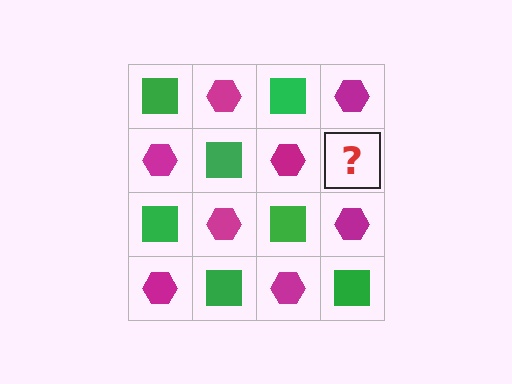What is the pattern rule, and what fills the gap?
The rule is that it alternates green square and magenta hexagon in a checkerboard pattern. The gap should be filled with a green square.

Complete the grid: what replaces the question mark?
The question mark should be replaced with a green square.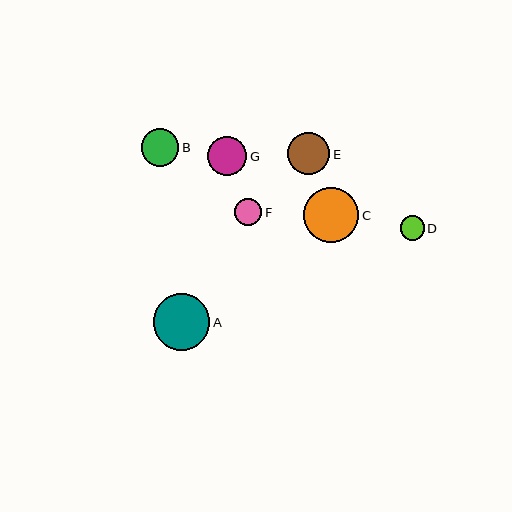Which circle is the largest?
Circle A is the largest with a size of approximately 56 pixels.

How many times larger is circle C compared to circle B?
Circle C is approximately 1.5 times the size of circle B.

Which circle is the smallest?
Circle D is the smallest with a size of approximately 24 pixels.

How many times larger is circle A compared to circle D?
Circle A is approximately 2.3 times the size of circle D.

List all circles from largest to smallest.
From largest to smallest: A, C, E, G, B, F, D.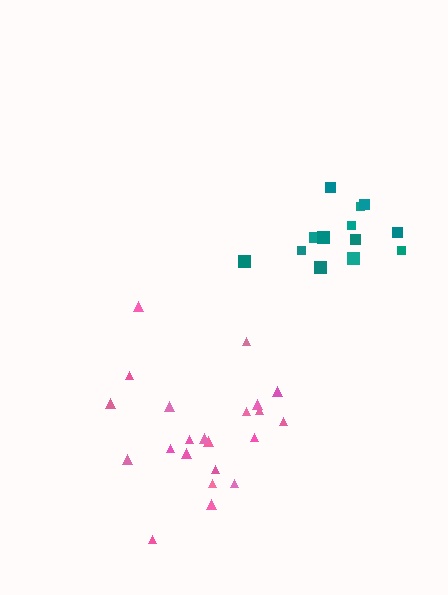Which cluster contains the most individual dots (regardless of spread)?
Pink (22).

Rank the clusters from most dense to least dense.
teal, pink.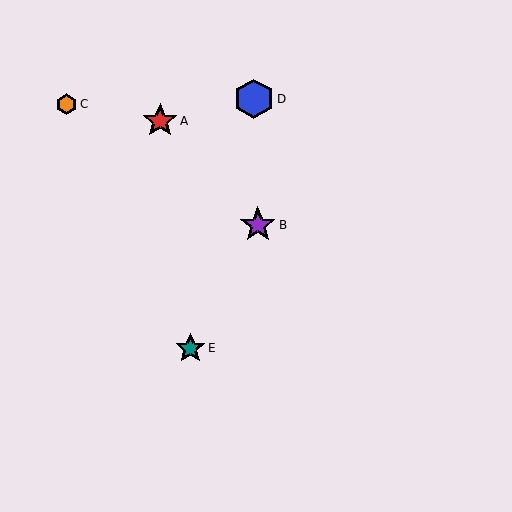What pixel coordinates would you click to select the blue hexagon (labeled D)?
Click at (254, 99) to select the blue hexagon D.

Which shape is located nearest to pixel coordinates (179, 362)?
The teal star (labeled E) at (190, 348) is nearest to that location.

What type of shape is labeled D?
Shape D is a blue hexagon.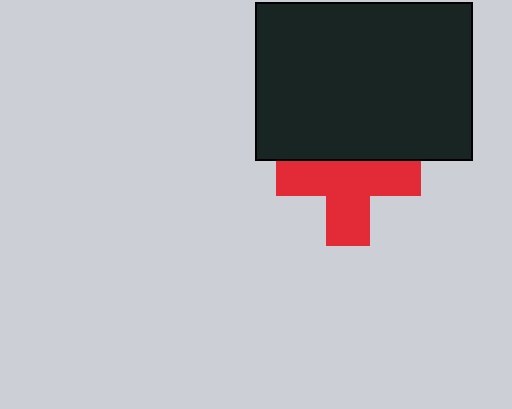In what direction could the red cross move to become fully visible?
The red cross could move down. That would shift it out from behind the black rectangle entirely.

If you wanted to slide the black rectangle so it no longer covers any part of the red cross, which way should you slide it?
Slide it up — that is the most direct way to separate the two shapes.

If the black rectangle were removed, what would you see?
You would see the complete red cross.